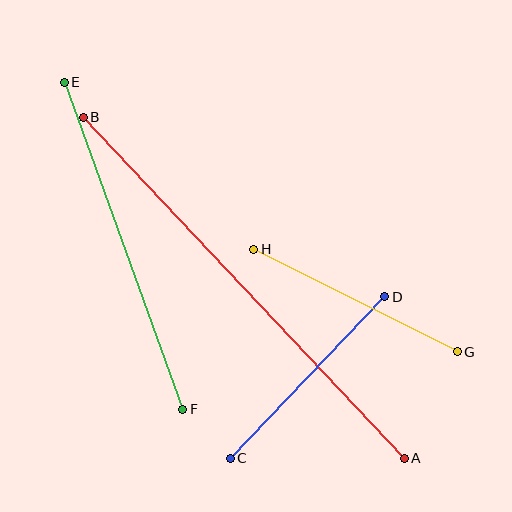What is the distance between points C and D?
The distance is approximately 223 pixels.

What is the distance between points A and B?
The distance is approximately 468 pixels.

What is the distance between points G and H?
The distance is approximately 228 pixels.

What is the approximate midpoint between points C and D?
The midpoint is at approximately (307, 378) pixels.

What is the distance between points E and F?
The distance is approximately 348 pixels.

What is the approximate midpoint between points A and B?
The midpoint is at approximately (244, 288) pixels.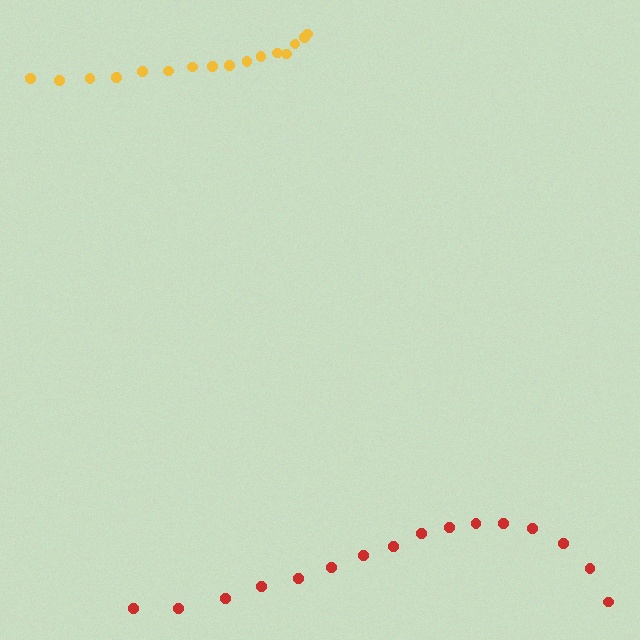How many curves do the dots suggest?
There are 2 distinct paths.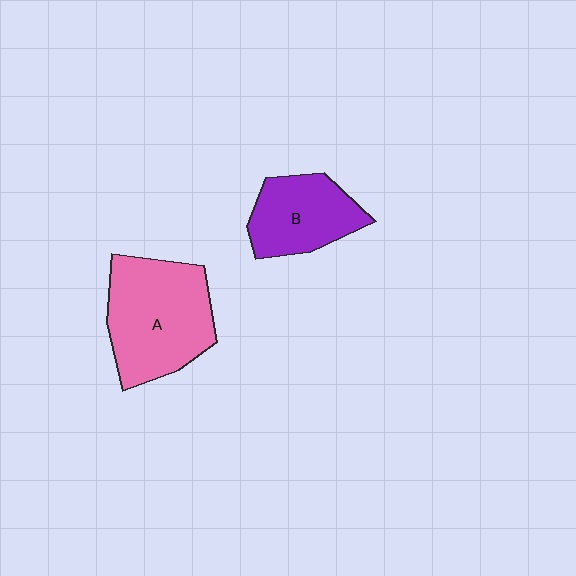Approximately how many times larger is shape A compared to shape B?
Approximately 1.5 times.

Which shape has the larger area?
Shape A (pink).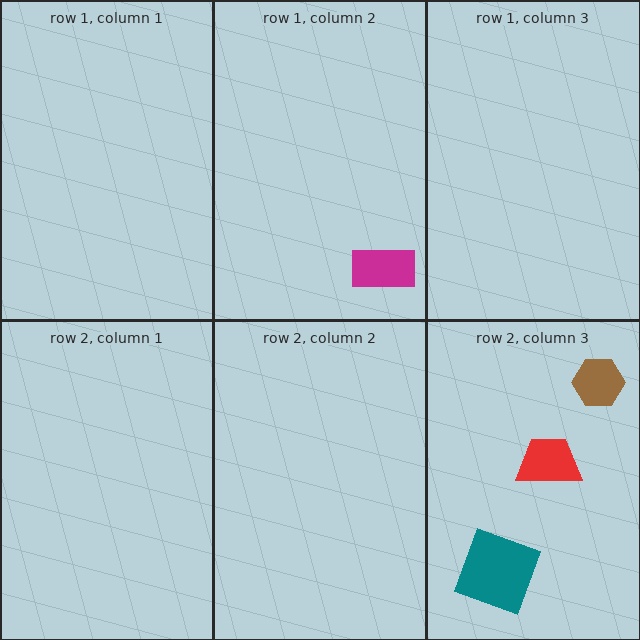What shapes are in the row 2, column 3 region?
The teal square, the red trapezoid, the brown hexagon.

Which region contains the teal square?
The row 2, column 3 region.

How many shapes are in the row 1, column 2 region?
1.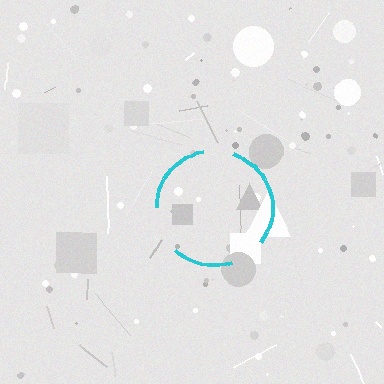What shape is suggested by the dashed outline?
The dashed outline suggests a circle.